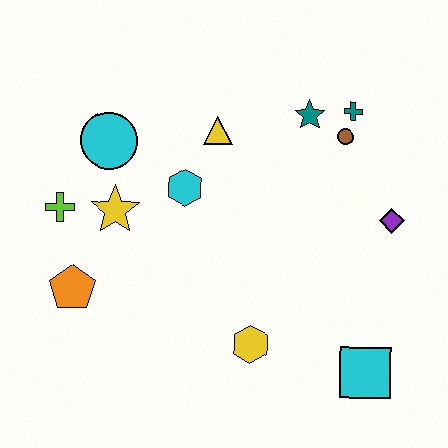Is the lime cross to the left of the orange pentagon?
Yes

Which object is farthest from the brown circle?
The orange pentagon is farthest from the brown circle.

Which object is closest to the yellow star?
The lime cross is closest to the yellow star.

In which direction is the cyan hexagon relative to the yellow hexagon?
The cyan hexagon is above the yellow hexagon.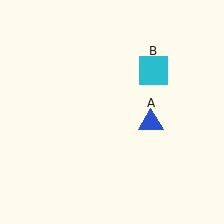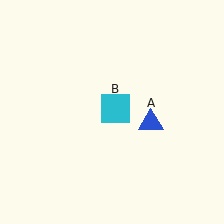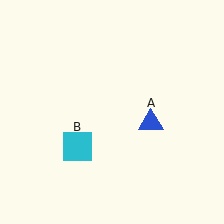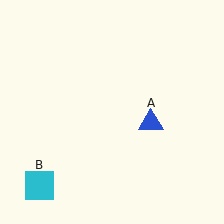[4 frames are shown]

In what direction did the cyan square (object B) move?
The cyan square (object B) moved down and to the left.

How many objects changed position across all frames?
1 object changed position: cyan square (object B).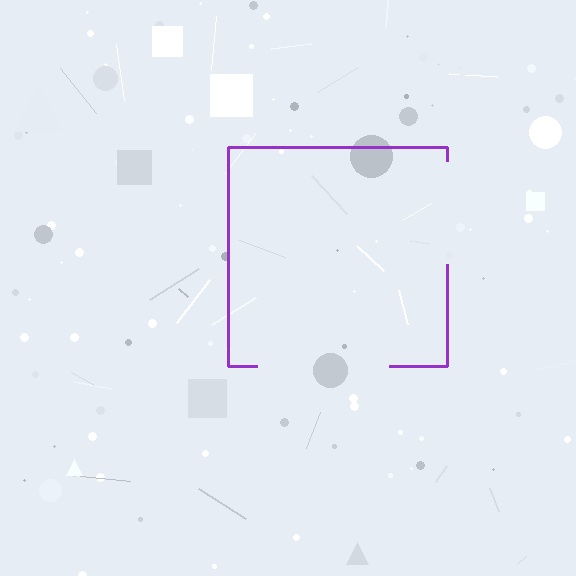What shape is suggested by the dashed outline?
The dashed outline suggests a square.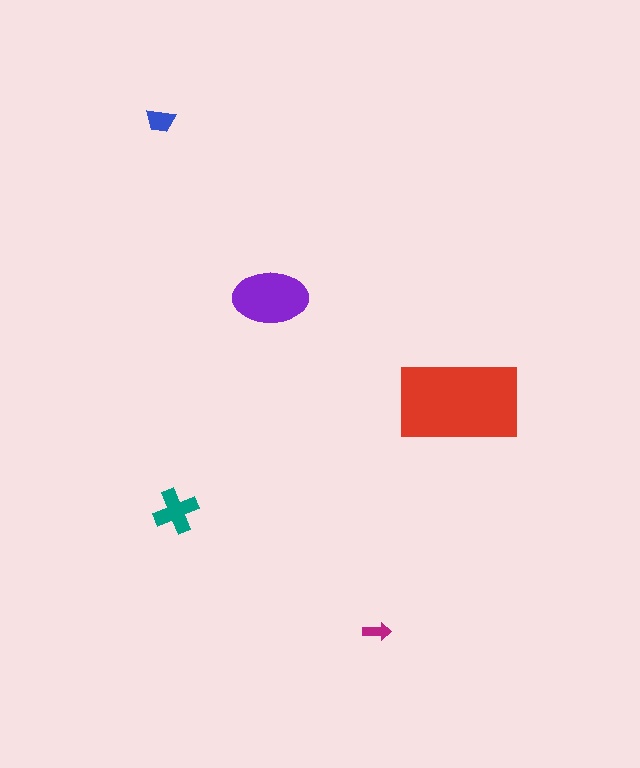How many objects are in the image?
There are 5 objects in the image.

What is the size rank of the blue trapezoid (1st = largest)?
4th.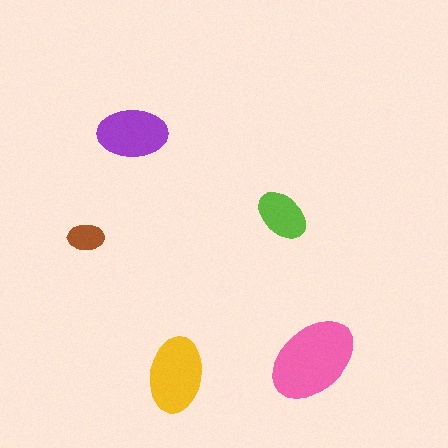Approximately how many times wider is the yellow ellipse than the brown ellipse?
About 2 times wider.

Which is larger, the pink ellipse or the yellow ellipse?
The pink one.